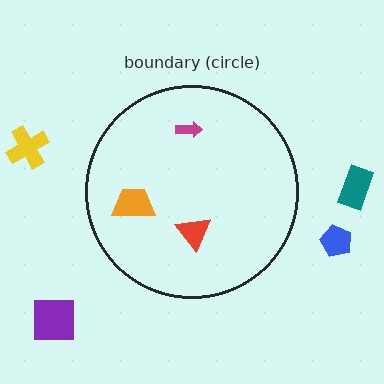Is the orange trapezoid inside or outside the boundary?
Inside.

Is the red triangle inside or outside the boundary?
Inside.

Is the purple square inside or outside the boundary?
Outside.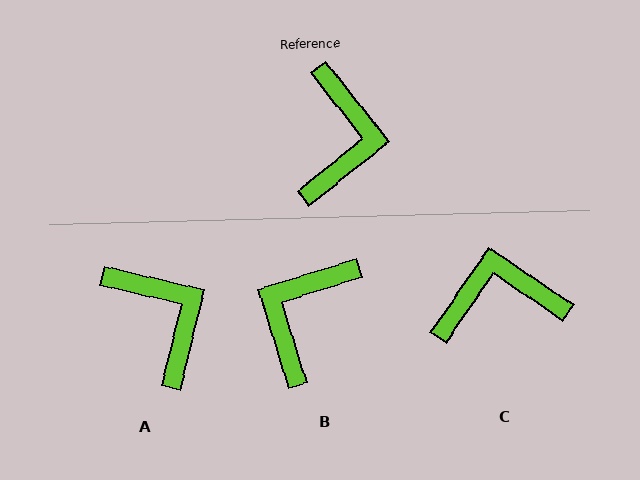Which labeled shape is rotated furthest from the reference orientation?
B, about 159 degrees away.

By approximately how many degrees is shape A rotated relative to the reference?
Approximately 38 degrees counter-clockwise.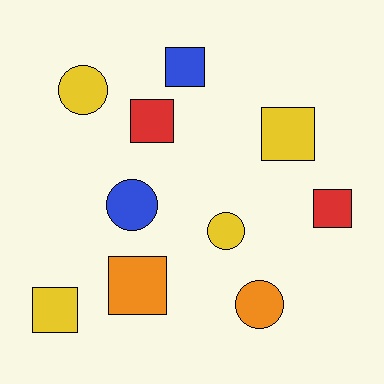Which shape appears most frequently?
Square, with 6 objects.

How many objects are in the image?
There are 10 objects.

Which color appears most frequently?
Yellow, with 4 objects.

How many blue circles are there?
There is 1 blue circle.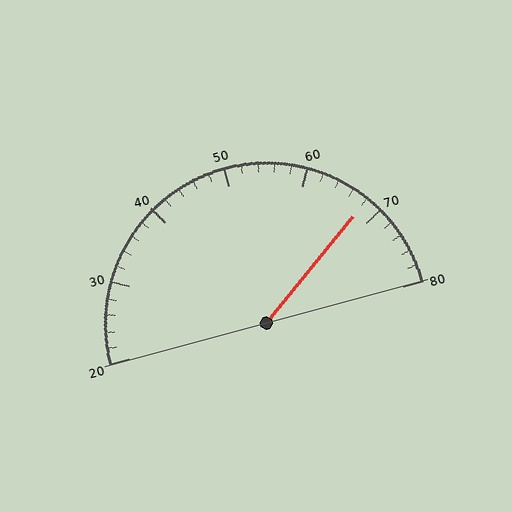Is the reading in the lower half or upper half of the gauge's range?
The reading is in the upper half of the range (20 to 80).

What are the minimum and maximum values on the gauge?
The gauge ranges from 20 to 80.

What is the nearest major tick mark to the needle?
The nearest major tick mark is 70.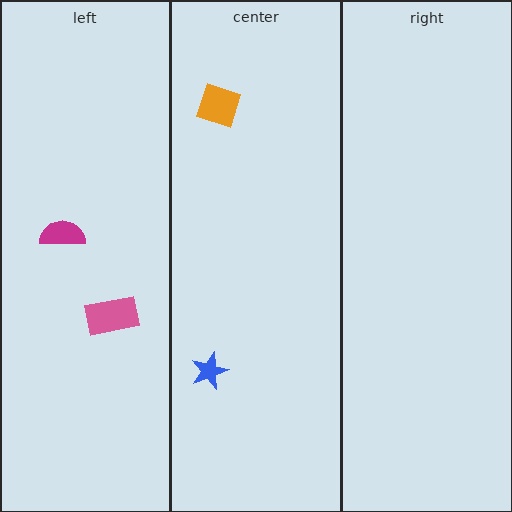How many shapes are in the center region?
2.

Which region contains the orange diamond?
The center region.